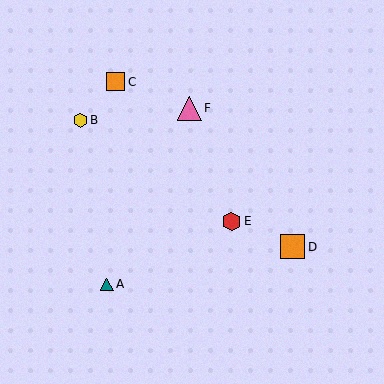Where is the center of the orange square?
The center of the orange square is at (116, 82).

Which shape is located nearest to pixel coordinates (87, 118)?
The yellow hexagon (labeled B) at (80, 120) is nearest to that location.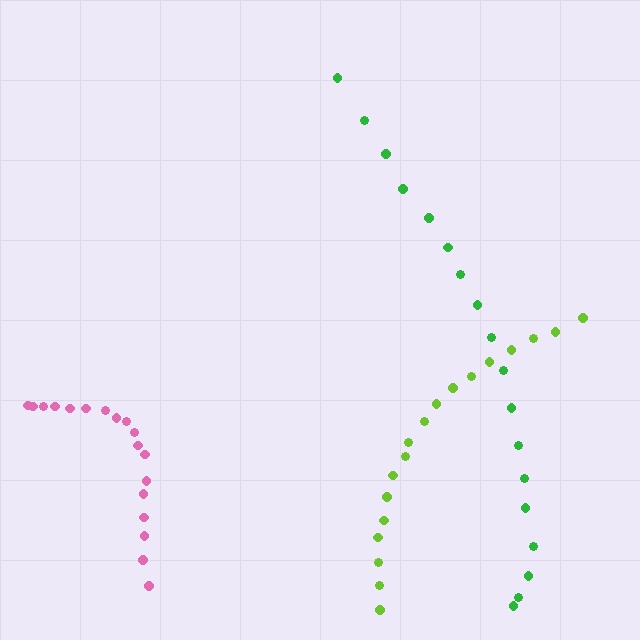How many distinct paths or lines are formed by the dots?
There are 3 distinct paths.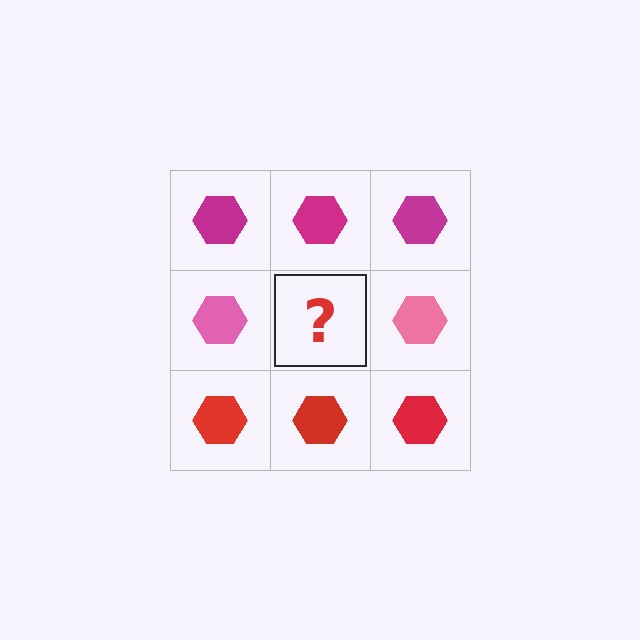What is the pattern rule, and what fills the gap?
The rule is that each row has a consistent color. The gap should be filled with a pink hexagon.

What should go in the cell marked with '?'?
The missing cell should contain a pink hexagon.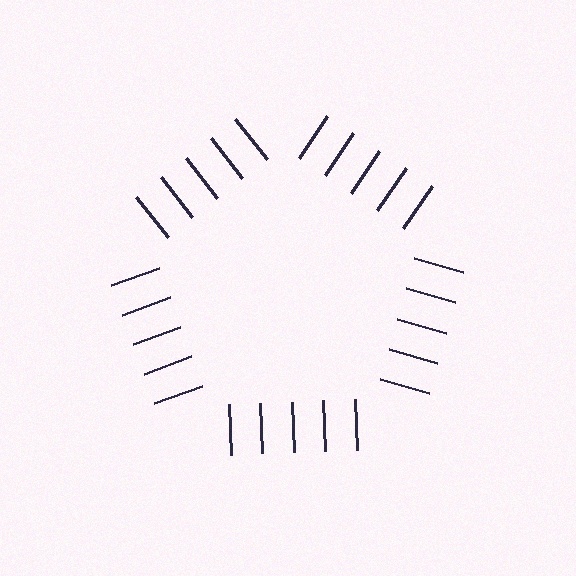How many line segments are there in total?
25 — 5 along each of the 5 edges.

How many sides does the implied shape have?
5 sides — the line-ends trace a pentagon.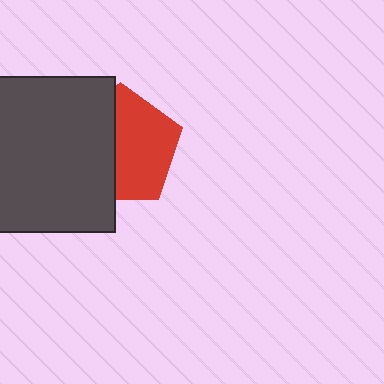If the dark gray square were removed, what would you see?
You would see the complete red pentagon.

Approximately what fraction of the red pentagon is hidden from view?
Roughly 44% of the red pentagon is hidden behind the dark gray square.